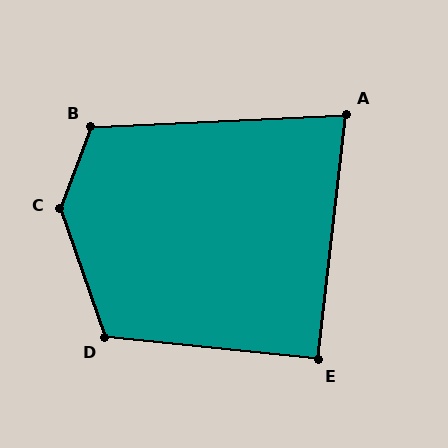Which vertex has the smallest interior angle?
A, at approximately 81 degrees.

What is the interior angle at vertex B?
Approximately 114 degrees (obtuse).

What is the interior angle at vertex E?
Approximately 91 degrees (approximately right).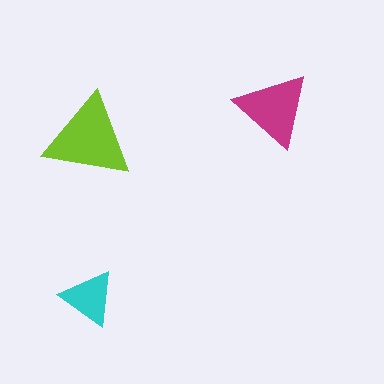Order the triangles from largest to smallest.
the lime one, the magenta one, the cyan one.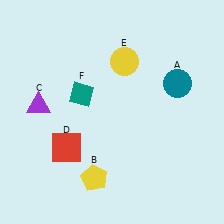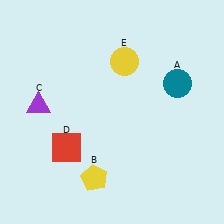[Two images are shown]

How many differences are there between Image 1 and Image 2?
There is 1 difference between the two images.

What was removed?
The teal diamond (F) was removed in Image 2.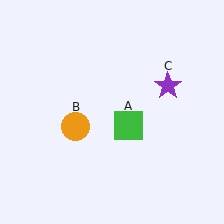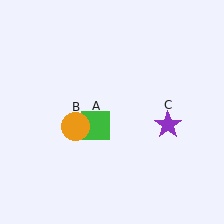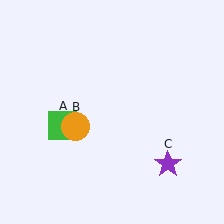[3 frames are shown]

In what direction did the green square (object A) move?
The green square (object A) moved left.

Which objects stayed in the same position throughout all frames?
Orange circle (object B) remained stationary.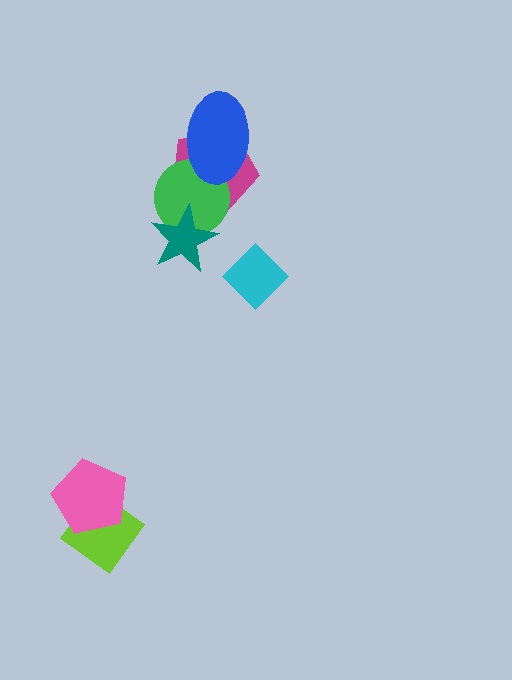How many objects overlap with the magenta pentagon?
3 objects overlap with the magenta pentagon.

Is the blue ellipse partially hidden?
No, no other shape covers it.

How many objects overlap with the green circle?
3 objects overlap with the green circle.